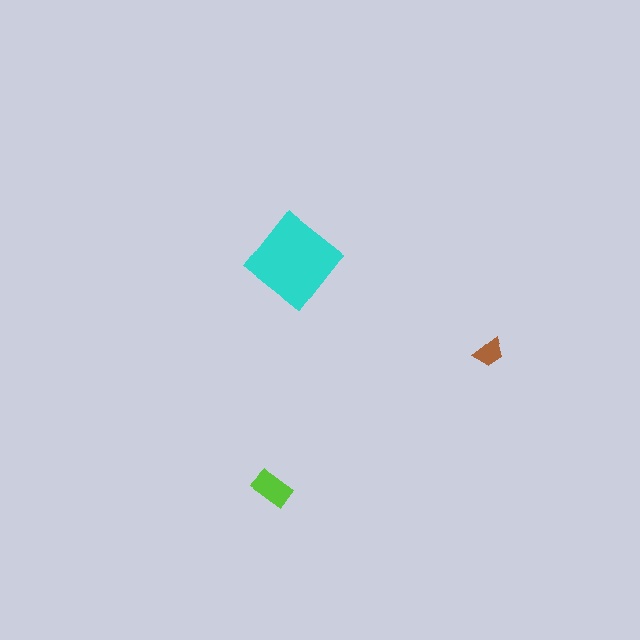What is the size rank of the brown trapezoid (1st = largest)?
3rd.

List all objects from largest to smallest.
The cyan diamond, the lime rectangle, the brown trapezoid.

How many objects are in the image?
There are 3 objects in the image.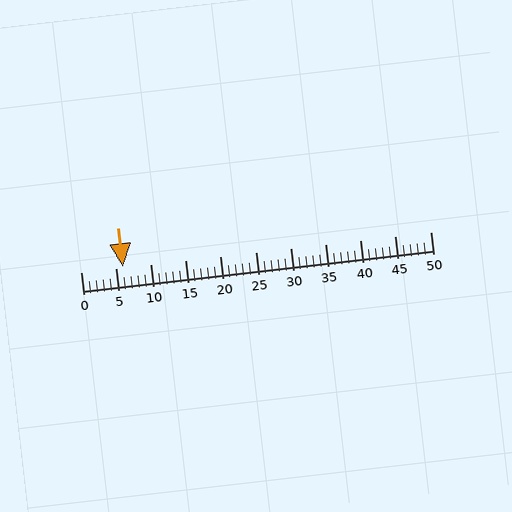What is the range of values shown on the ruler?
The ruler shows values from 0 to 50.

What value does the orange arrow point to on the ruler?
The orange arrow points to approximately 6.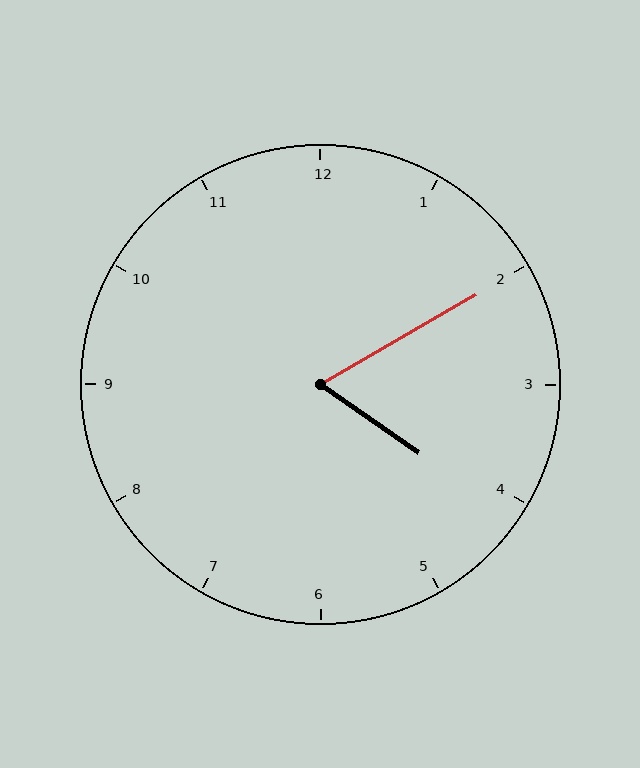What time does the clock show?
4:10.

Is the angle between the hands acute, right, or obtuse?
It is acute.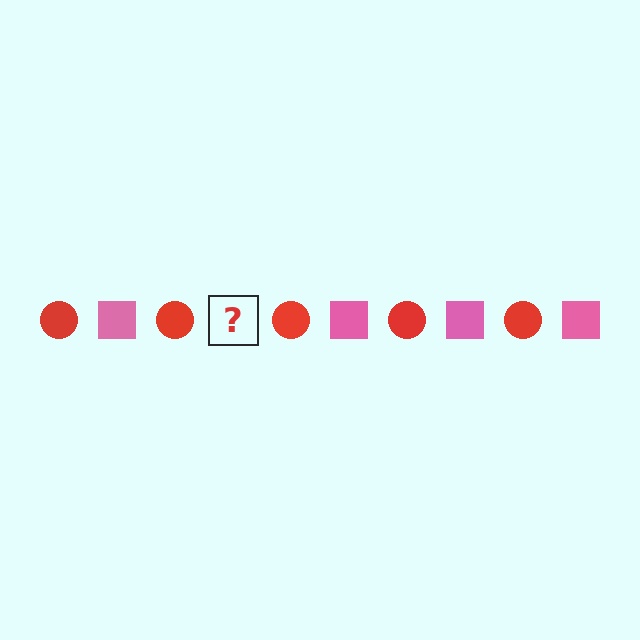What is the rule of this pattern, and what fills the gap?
The rule is that the pattern alternates between red circle and pink square. The gap should be filled with a pink square.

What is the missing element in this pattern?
The missing element is a pink square.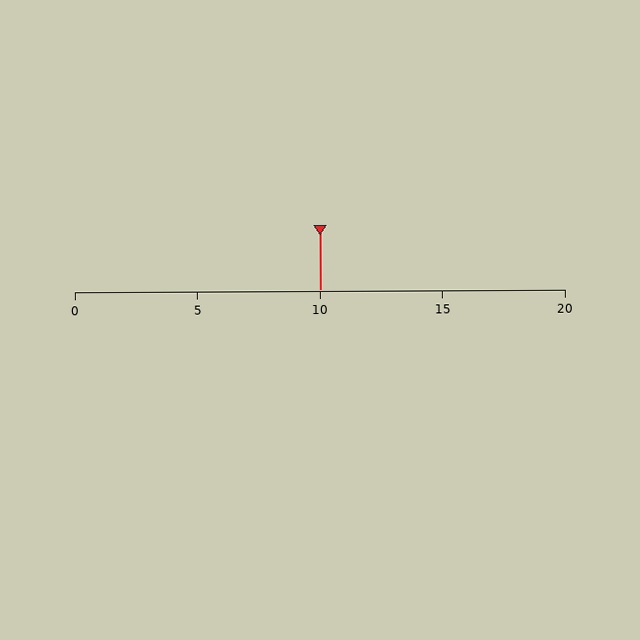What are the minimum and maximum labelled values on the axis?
The axis runs from 0 to 20.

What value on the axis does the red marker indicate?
The marker indicates approximately 10.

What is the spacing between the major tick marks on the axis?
The major ticks are spaced 5 apart.